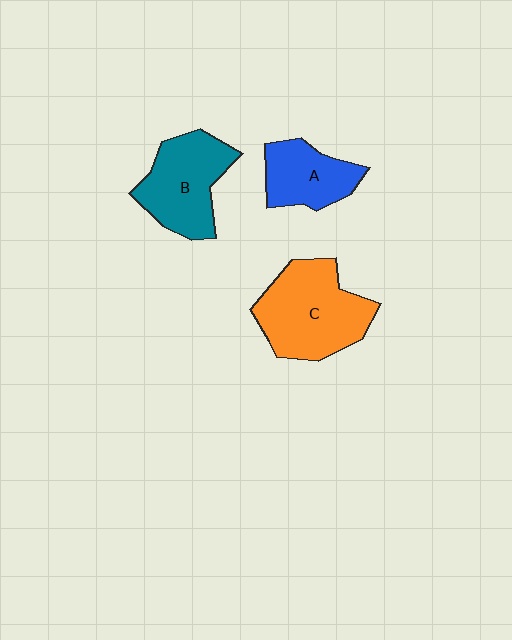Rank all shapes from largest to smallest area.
From largest to smallest: C (orange), B (teal), A (blue).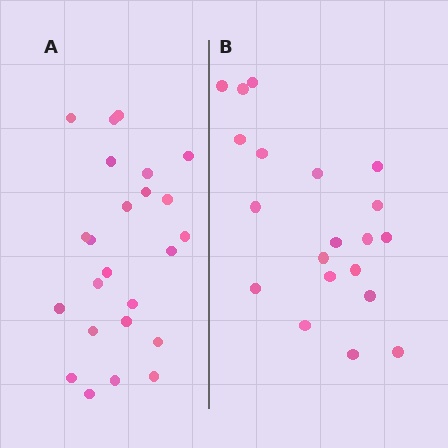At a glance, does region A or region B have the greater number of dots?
Region A (the left region) has more dots.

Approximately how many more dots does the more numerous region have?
Region A has about 4 more dots than region B.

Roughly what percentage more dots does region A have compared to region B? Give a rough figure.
About 20% more.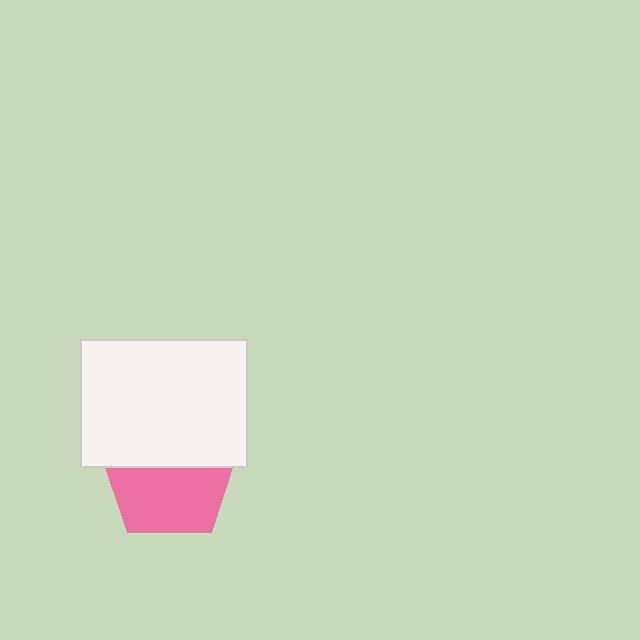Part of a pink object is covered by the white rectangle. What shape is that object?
It is a pentagon.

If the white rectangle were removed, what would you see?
You would see the complete pink pentagon.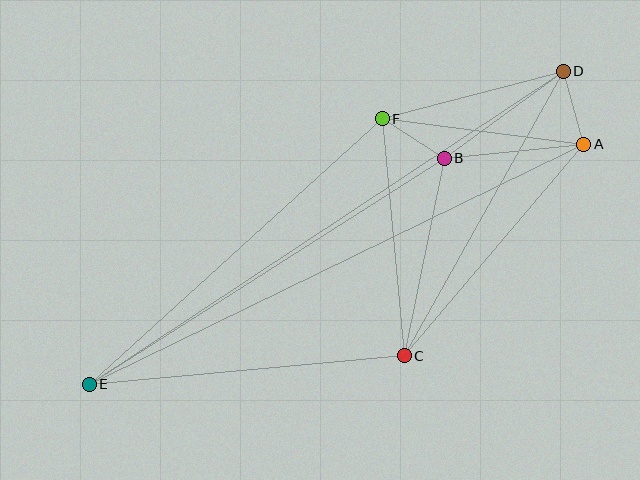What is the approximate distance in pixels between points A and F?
The distance between A and F is approximately 203 pixels.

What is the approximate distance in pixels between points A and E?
The distance between A and E is approximately 549 pixels.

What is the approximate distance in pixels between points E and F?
The distance between E and F is approximately 395 pixels.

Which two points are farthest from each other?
Points D and E are farthest from each other.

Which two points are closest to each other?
Points B and F are closest to each other.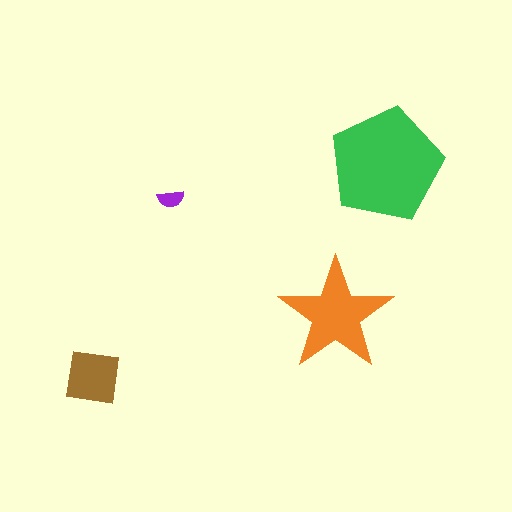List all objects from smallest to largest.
The purple semicircle, the brown square, the orange star, the green pentagon.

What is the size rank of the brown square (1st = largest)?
3rd.